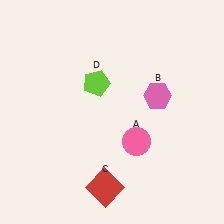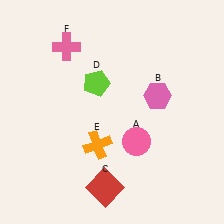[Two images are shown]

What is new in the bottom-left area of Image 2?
An orange cross (E) was added in the bottom-left area of Image 2.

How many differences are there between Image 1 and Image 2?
There are 2 differences between the two images.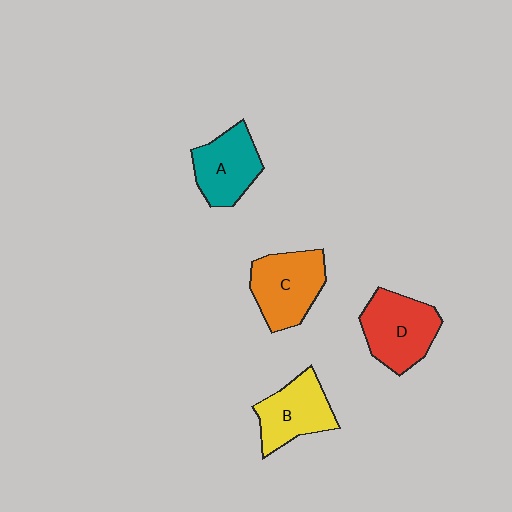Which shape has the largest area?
Shape D (red).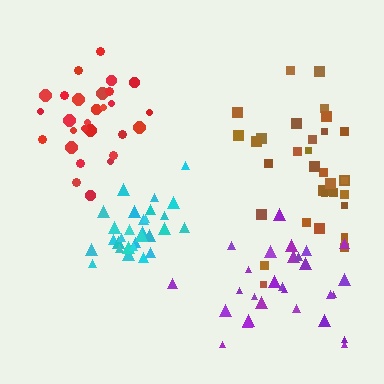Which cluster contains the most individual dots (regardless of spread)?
Brown (33).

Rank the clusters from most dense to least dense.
cyan, red, purple, brown.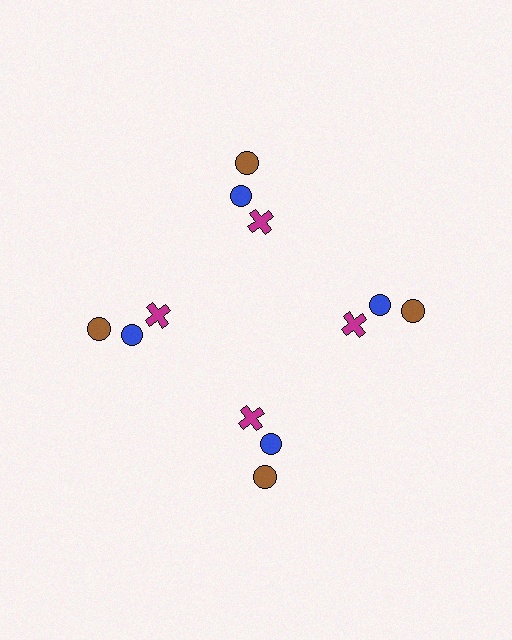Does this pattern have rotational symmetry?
Yes, this pattern has 4-fold rotational symmetry. It looks the same after rotating 90 degrees around the center.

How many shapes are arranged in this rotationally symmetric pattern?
There are 12 shapes, arranged in 4 groups of 3.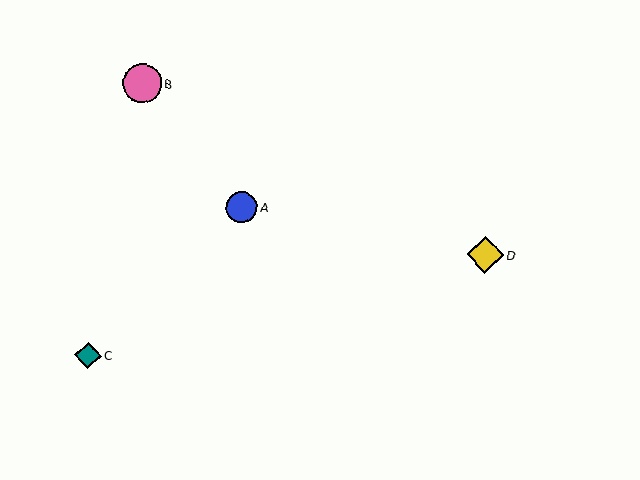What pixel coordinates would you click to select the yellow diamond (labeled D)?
Click at (485, 255) to select the yellow diamond D.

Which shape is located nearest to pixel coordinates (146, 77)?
The pink circle (labeled B) at (142, 83) is nearest to that location.